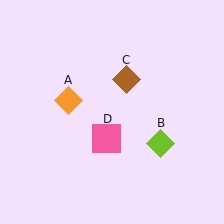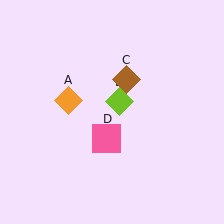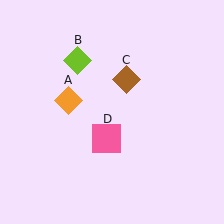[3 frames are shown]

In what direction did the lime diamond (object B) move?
The lime diamond (object B) moved up and to the left.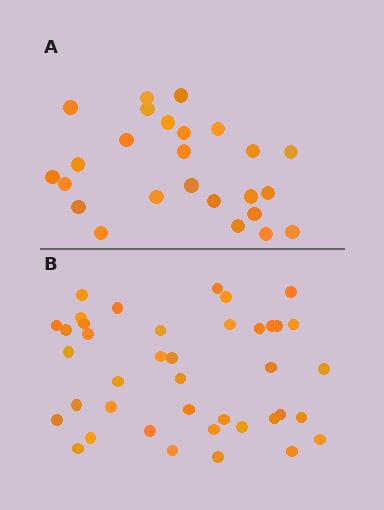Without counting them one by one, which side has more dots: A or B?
Region B (the bottom region) has more dots.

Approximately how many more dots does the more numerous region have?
Region B has approximately 15 more dots than region A.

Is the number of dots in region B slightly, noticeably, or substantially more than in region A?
Region B has substantially more. The ratio is roughly 1.6 to 1.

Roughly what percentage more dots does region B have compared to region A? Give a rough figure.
About 60% more.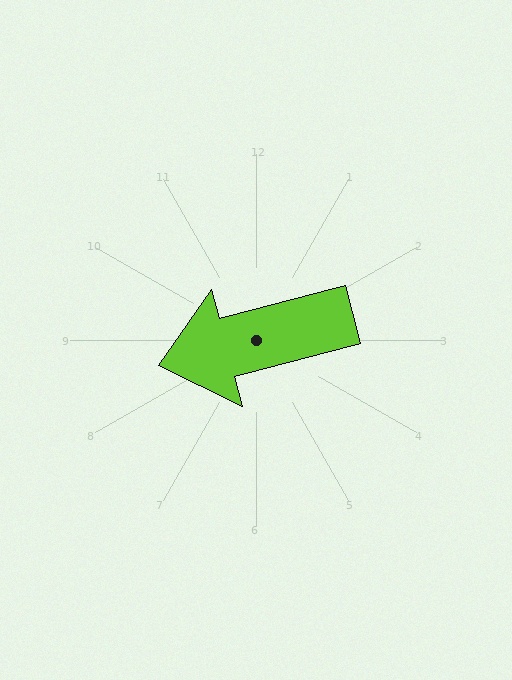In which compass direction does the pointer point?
West.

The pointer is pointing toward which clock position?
Roughly 9 o'clock.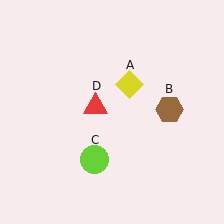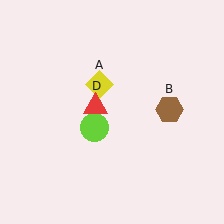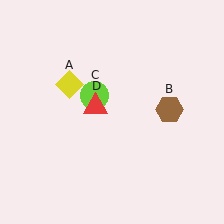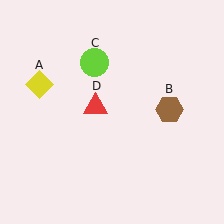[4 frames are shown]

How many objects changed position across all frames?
2 objects changed position: yellow diamond (object A), lime circle (object C).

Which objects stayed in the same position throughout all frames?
Brown hexagon (object B) and red triangle (object D) remained stationary.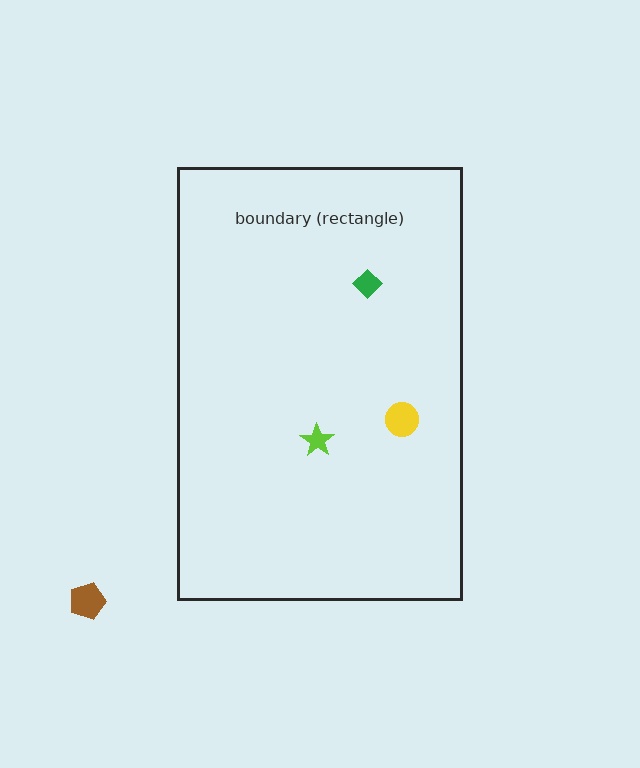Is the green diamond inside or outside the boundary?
Inside.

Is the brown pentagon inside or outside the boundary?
Outside.